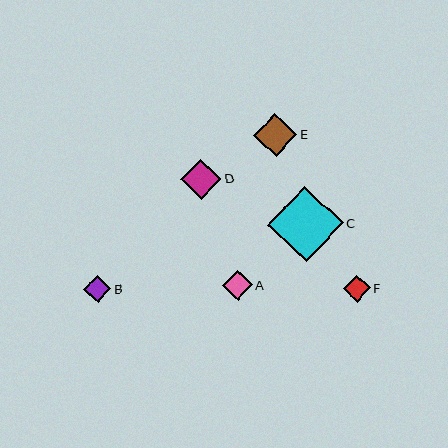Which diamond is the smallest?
Diamond B is the smallest with a size of approximately 27 pixels.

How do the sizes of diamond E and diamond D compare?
Diamond E and diamond D are approximately the same size.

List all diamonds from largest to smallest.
From largest to smallest: C, E, D, A, F, B.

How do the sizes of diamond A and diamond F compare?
Diamond A and diamond F are approximately the same size.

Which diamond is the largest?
Diamond C is the largest with a size of approximately 75 pixels.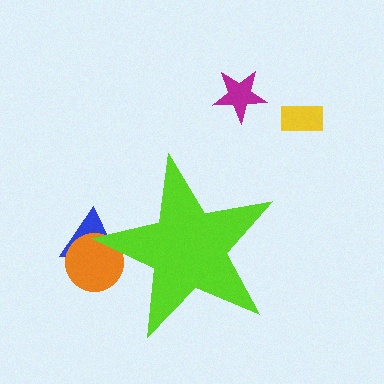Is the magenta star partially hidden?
No, the magenta star is fully visible.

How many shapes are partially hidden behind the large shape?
2 shapes are partially hidden.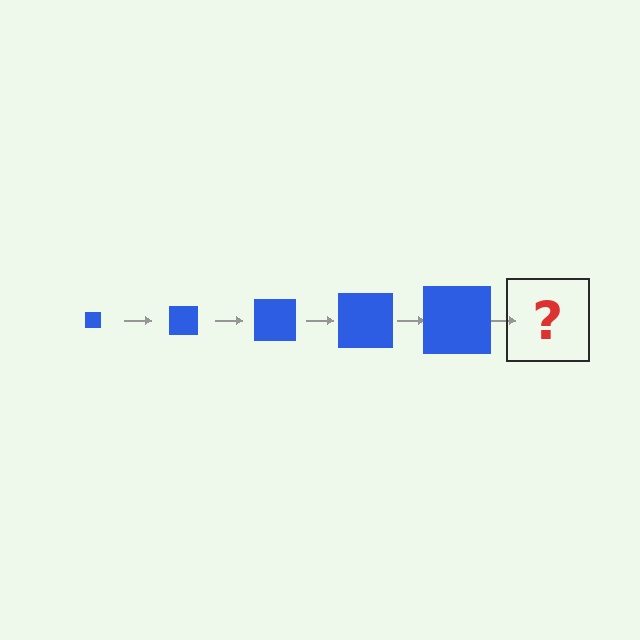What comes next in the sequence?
The next element should be a blue square, larger than the previous one.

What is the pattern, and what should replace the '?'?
The pattern is that the square gets progressively larger each step. The '?' should be a blue square, larger than the previous one.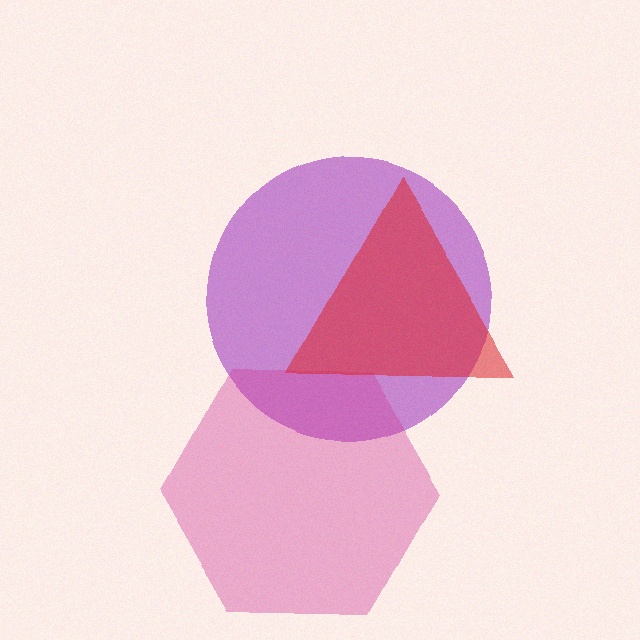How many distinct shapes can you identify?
There are 3 distinct shapes: a purple circle, a magenta hexagon, a red triangle.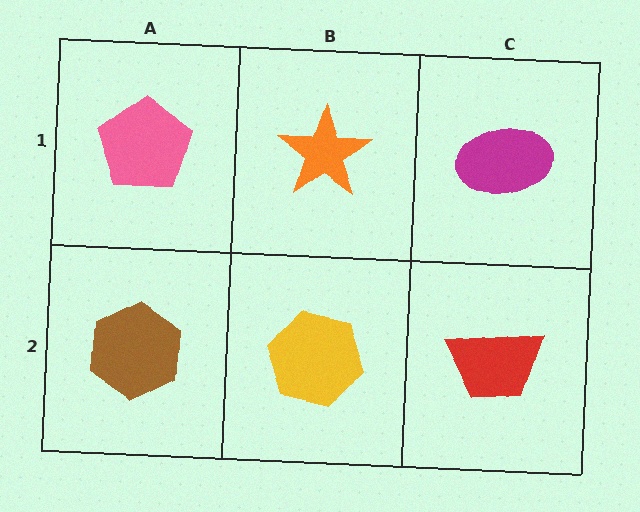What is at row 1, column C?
A magenta ellipse.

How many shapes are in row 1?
3 shapes.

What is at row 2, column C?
A red trapezoid.